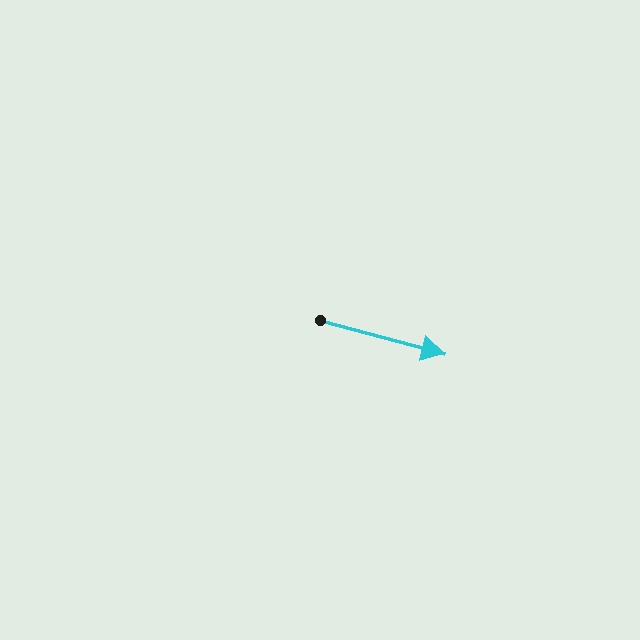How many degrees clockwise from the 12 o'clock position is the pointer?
Approximately 105 degrees.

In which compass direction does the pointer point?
East.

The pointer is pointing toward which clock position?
Roughly 4 o'clock.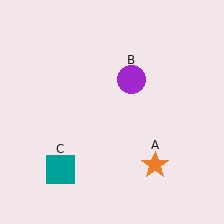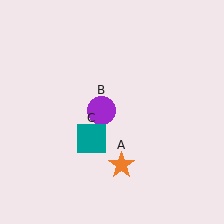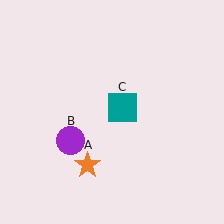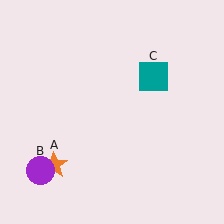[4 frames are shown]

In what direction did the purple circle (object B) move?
The purple circle (object B) moved down and to the left.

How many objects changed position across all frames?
3 objects changed position: orange star (object A), purple circle (object B), teal square (object C).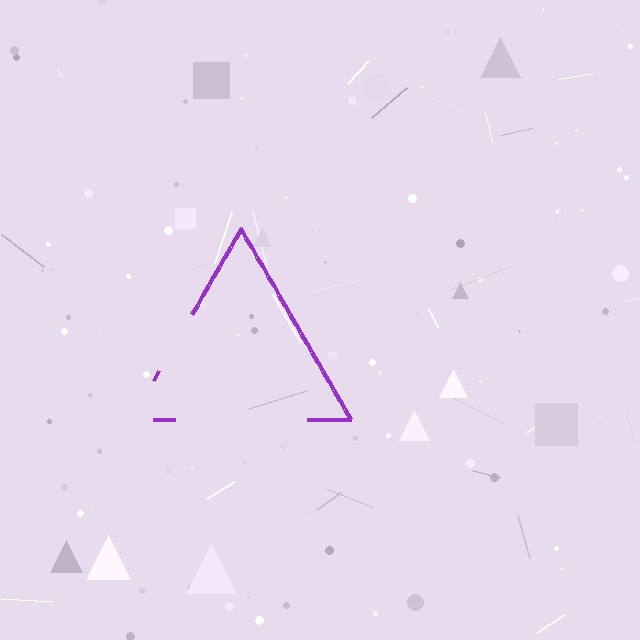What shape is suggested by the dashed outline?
The dashed outline suggests a triangle.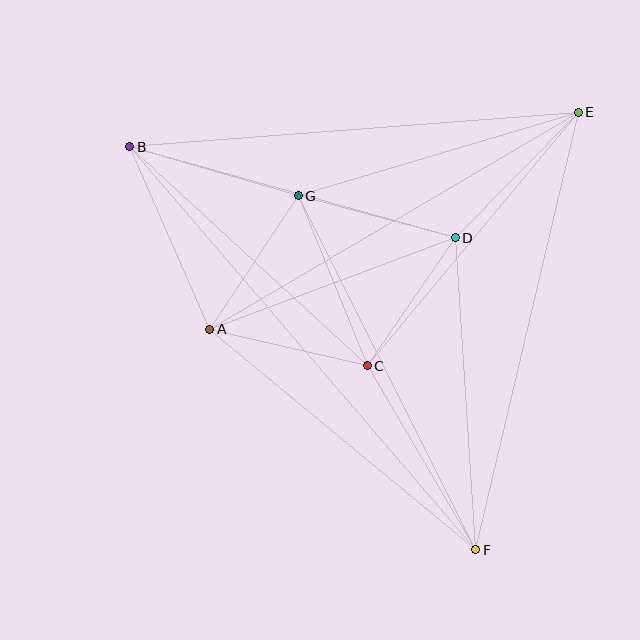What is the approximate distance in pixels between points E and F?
The distance between E and F is approximately 449 pixels.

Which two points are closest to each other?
Points C and D are closest to each other.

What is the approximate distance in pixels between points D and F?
The distance between D and F is approximately 313 pixels.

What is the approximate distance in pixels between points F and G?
The distance between F and G is approximately 396 pixels.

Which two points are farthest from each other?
Points B and F are farthest from each other.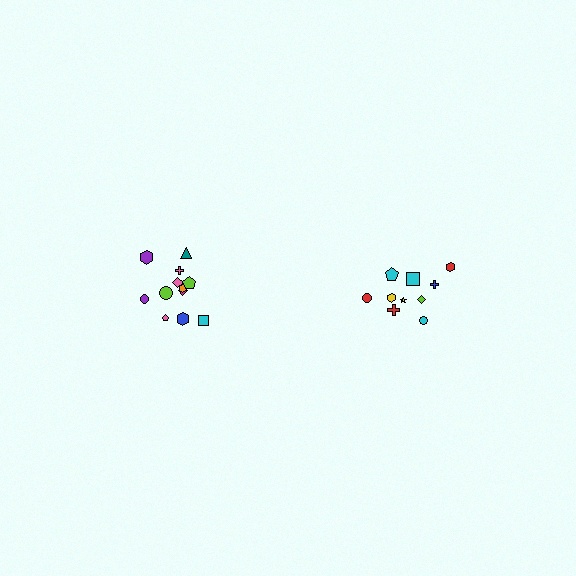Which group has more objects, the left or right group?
The left group.